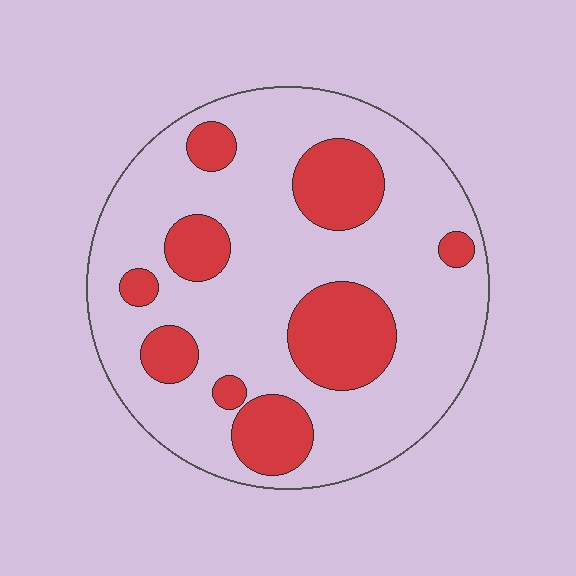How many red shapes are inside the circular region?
9.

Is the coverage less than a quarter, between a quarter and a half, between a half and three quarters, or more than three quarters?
Between a quarter and a half.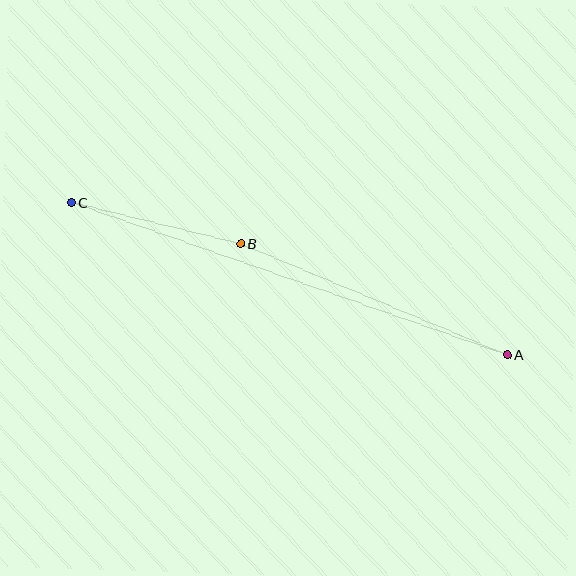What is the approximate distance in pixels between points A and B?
The distance between A and B is approximately 288 pixels.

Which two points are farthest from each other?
Points A and C are farthest from each other.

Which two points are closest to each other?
Points B and C are closest to each other.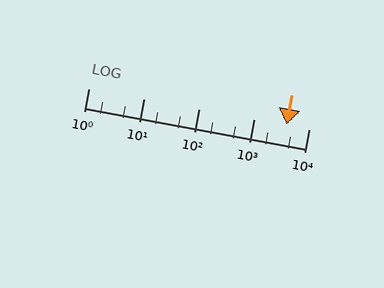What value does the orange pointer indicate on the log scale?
The pointer indicates approximately 3900.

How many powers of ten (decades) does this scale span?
The scale spans 4 decades, from 1 to 10000.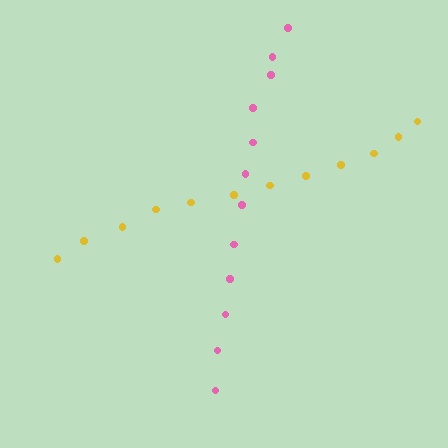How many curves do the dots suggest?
There are 2 distinct paths.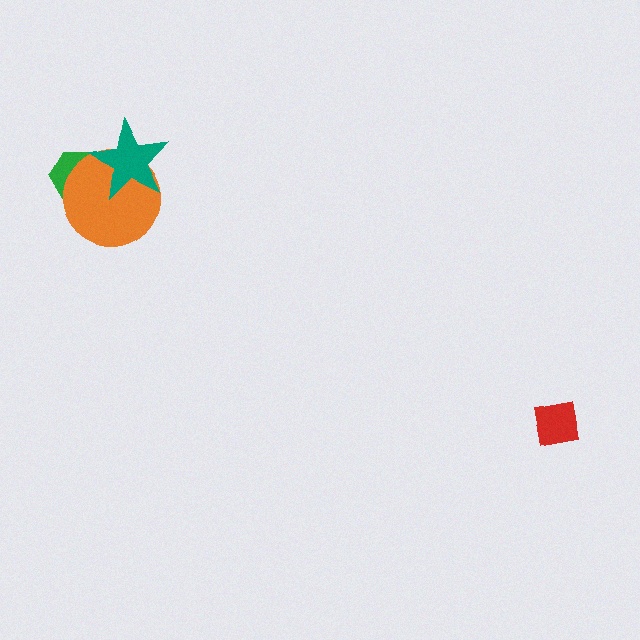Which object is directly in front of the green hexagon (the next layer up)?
The orange circle is directly in front of the green hexagon.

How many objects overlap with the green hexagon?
2 objects overlap with the green hexagon.